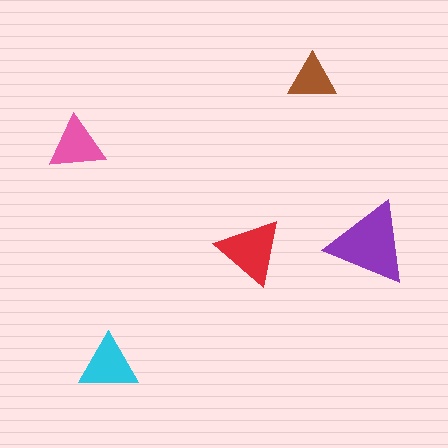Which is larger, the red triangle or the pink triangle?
The red one.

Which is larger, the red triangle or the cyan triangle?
The red one.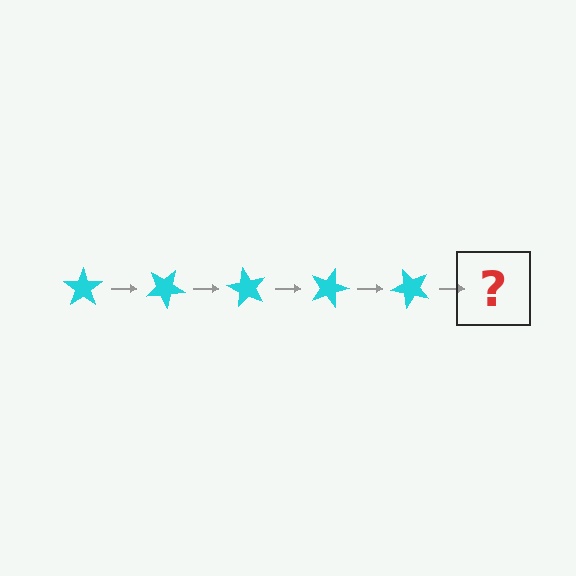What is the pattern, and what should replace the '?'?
The pattern is that the star rotates 30 degrees each step. The '?' should be a cyan star rotated 150 degrees.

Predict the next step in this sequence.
The next step is a cyan star rotated 150 degrees.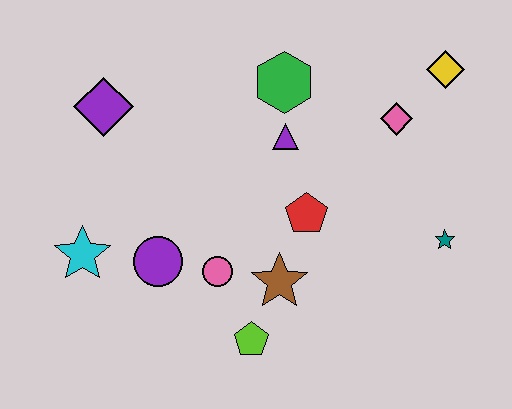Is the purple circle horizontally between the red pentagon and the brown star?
No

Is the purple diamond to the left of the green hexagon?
Yes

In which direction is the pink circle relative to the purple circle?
The pink circle is to the right of the purple circle.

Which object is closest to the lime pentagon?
The brown star is closest to the lime pentagon.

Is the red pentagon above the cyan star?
Yes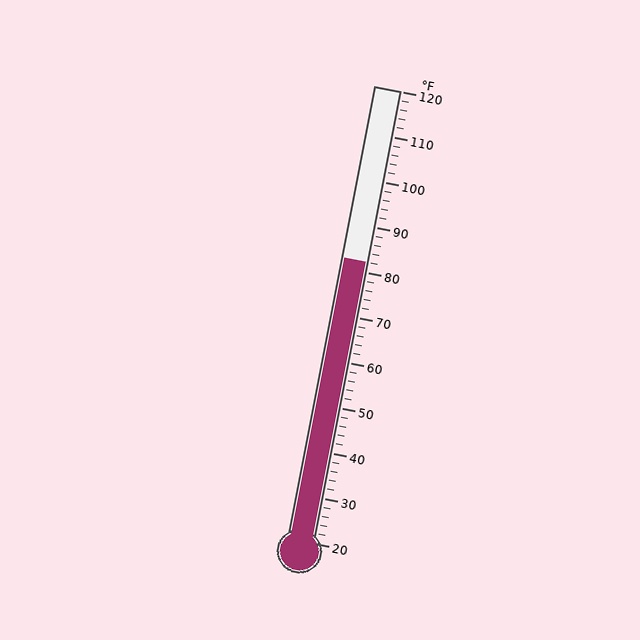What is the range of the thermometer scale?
The thermometer scale ranges from 20°F to 120°F.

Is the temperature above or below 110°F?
The temperature is below 110°F.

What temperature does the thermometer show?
The thermometer shows approximately 82°F.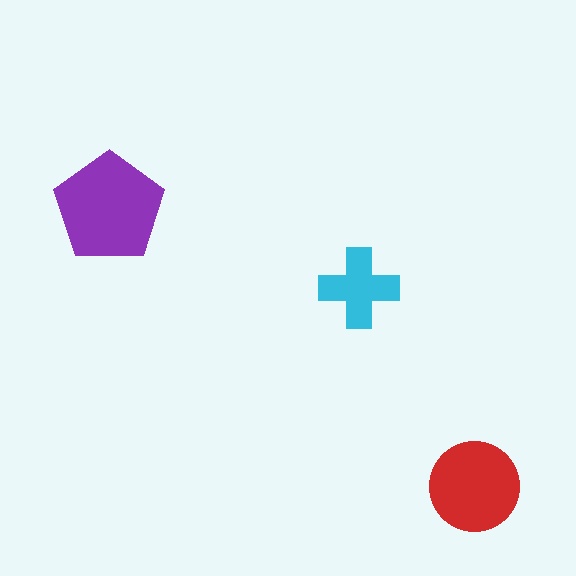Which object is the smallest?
The cyan cross.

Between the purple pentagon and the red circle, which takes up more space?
The purple pentagon.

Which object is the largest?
The purple pentagon.